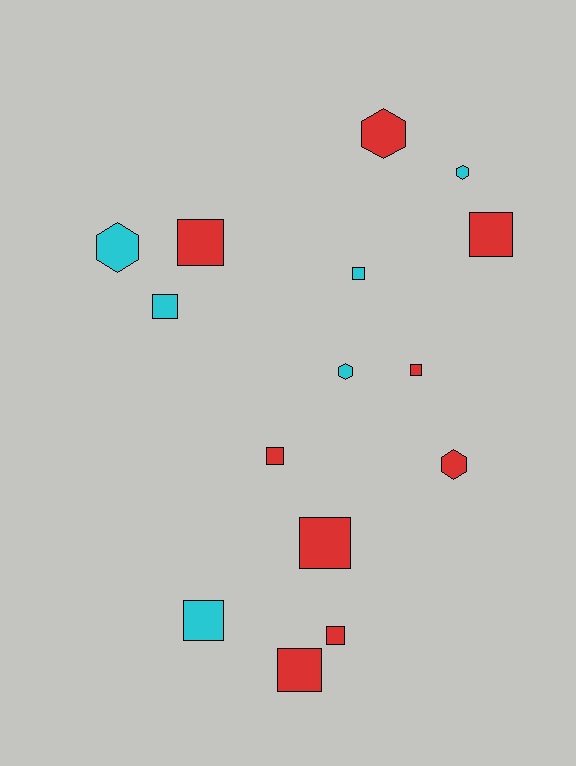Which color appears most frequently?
Red, with 9 objects.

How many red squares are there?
There are 7 red squares.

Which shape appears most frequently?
Square, with 10 objects.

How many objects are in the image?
There are 15 objects.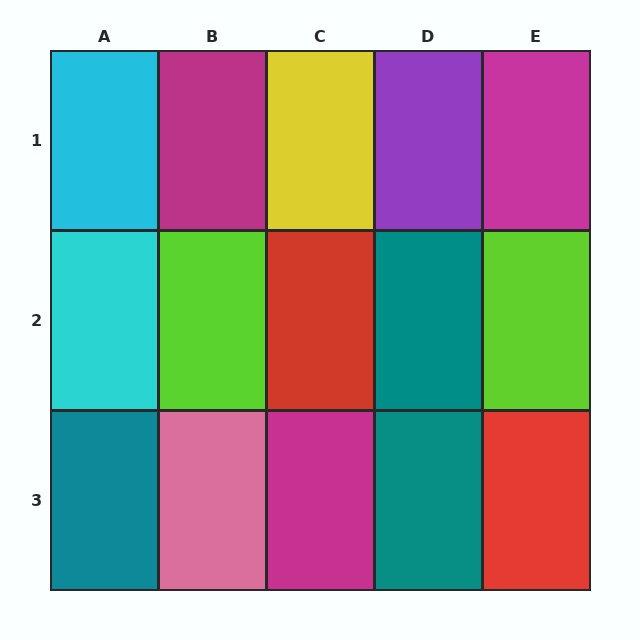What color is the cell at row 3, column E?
Red.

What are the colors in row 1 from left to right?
Cyan, magenta, yellow, purple, magenta.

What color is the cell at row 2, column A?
Cyan.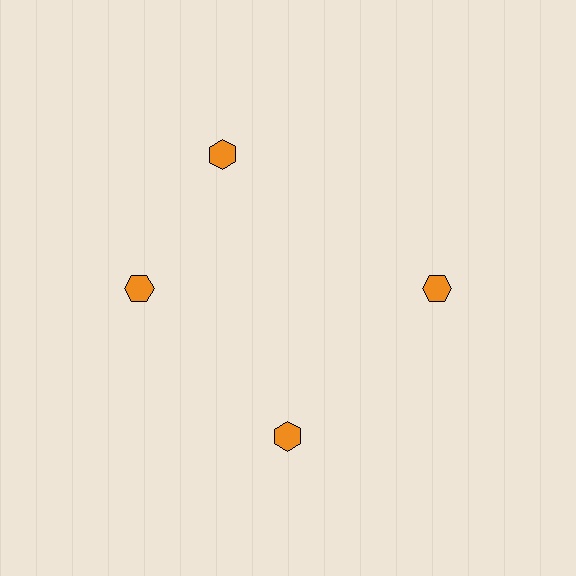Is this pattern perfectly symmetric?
No. The 4 orange hexagons are arranged in a ring, but one element near the 12 o'clock position is rotated out of alignment along the ring, breaking the 4-fold rotational symmetry.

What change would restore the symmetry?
The symmetry would be restored by rotating it back into even spacing with its neighbors so that all 4 hexagons sit at equal angles and equal distance from the center.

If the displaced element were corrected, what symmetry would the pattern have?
It would have 4-fold rotational symmetry — the pattern would map onto itself every 90 degrees.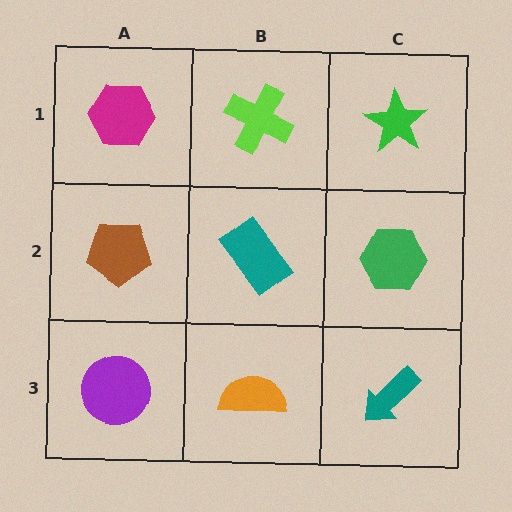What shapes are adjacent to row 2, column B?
A lime cross (row 1, column B), an orange semicircle (row 3, column B), a brown pentagon (row 2, column A), a green hexagon (row 2, column C).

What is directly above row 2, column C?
A green star.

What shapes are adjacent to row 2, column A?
A magenta hexagon (row 1, column A), a purple circle (row 3, column A), a teal rectangle (row 2, column B).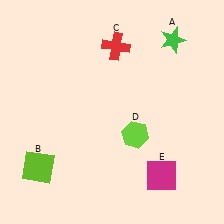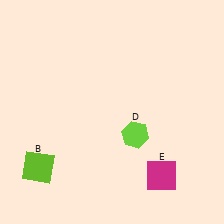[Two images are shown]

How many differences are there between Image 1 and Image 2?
There are 2 differences between the two images.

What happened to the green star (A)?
The green star (A) was removed in Image 2. It was in the top-right area of Image 1.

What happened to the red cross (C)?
The red cross (C) was removed in Image 2. It was in the top-right area of Image 1.